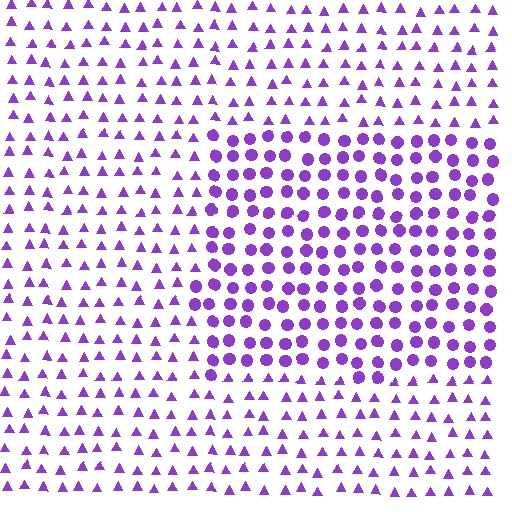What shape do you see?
I see a rectangle.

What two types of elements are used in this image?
The image uses circles inside the rectangle region and triangles outside it.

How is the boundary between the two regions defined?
The boundary is defined by a change in element shape: circles inside vs. triangles outside. All elements share the same color and spacing.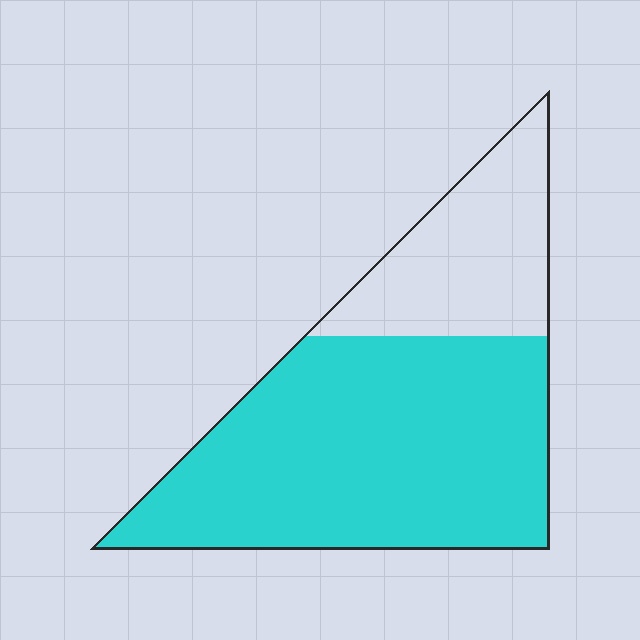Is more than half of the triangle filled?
Yes.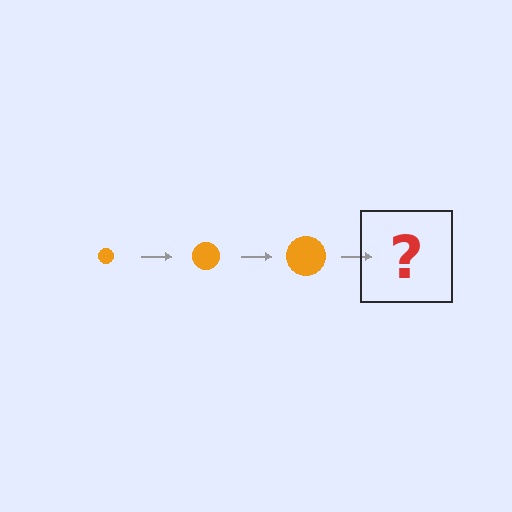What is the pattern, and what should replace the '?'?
The pattern is that the circle gets progressively larger each step. The '?' should be an orange circle, larger than the previous one.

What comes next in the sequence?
The next element should be an orange circle, larger than the previous one.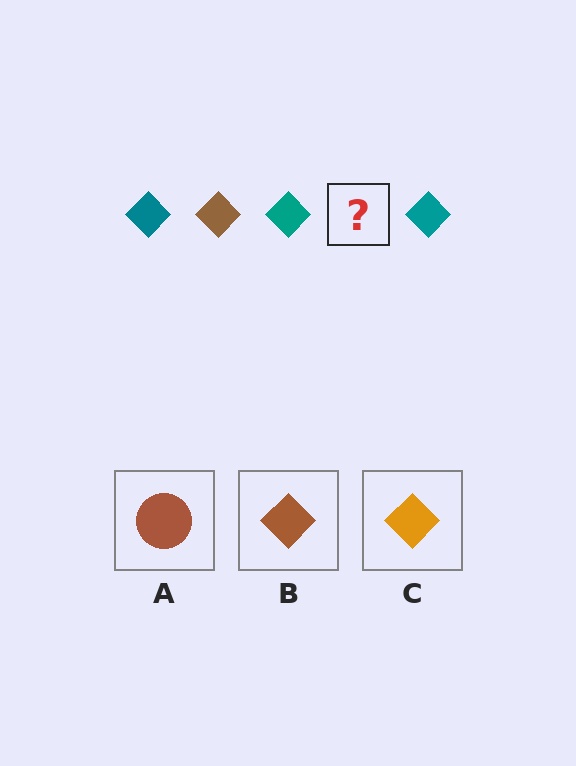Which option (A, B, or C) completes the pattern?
B.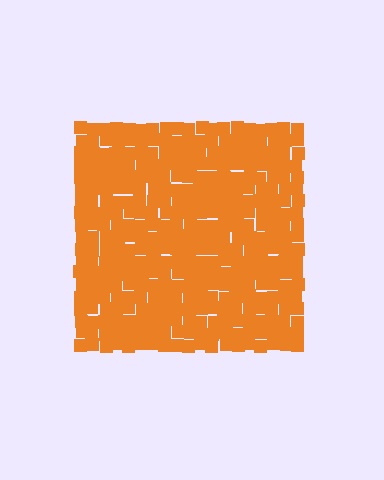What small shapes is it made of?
It is made of small squares.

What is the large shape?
The large shape is a square.